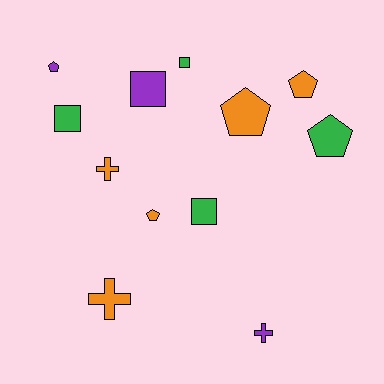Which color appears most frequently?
Orange, with 5 objects.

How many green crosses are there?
There are no green crosses.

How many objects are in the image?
There are 12 objects.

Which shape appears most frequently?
Pentagon, with 5 objects.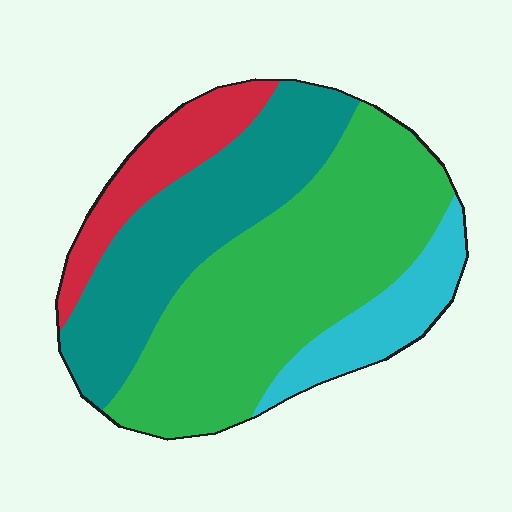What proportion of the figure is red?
Red takes up about one eighth (1/8) of the figure.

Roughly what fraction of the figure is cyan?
Cyan takes up less than a quarter of the figure.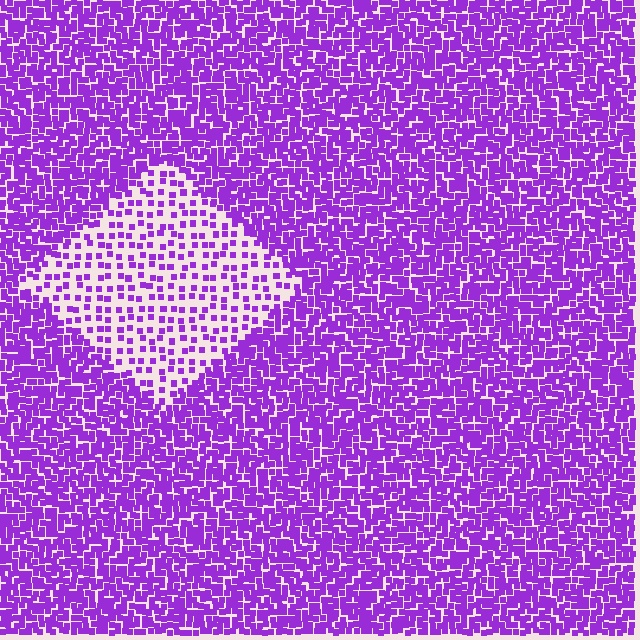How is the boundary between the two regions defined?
The boundary is defined by a change in element density (approximately 2.7x ratio). All elements are the same color, size, and shape.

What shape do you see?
I see a diamond.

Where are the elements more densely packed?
The elements are more densely packed outside the diamond boundary.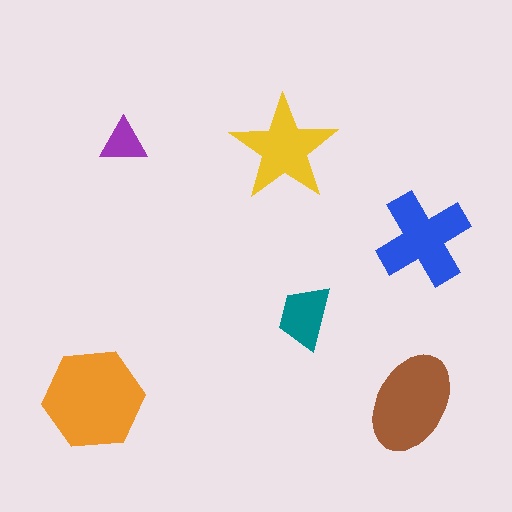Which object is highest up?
The purple triangle is topmost.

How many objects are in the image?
There are 6 objects in the image.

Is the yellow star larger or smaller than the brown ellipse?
Smaller.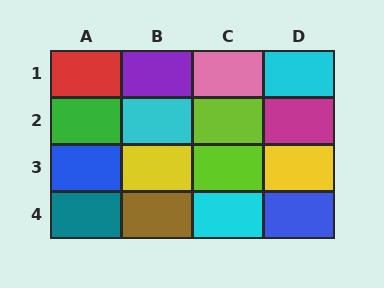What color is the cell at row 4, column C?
Cyan.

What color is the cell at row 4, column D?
Blue.